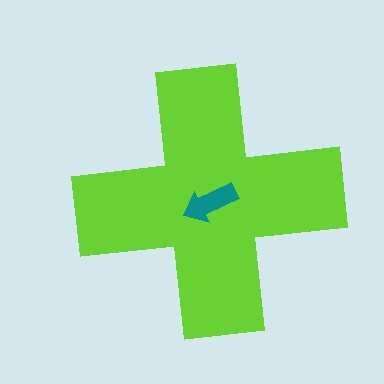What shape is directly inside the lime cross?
The teal arrow.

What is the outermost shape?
The lime cross.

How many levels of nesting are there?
2.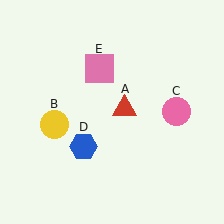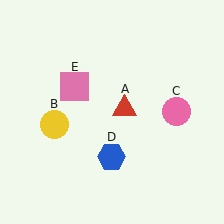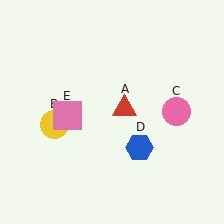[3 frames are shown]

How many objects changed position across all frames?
2 objects changed position: blue hexagon (object D), pink square (object E).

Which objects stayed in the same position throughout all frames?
Red triangle (object A) and yellow circle (object B) and pink circle (object C) remained stationary.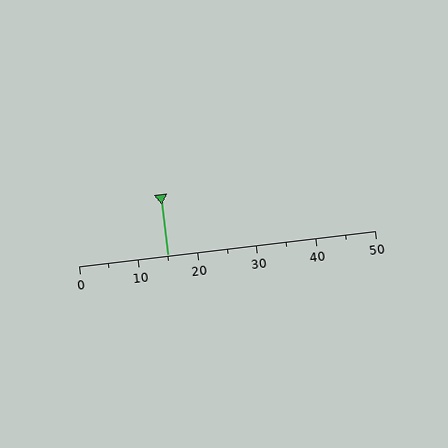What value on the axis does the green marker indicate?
The marker indicates approximately 15.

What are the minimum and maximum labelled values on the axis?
The axis runs from 0 to 50.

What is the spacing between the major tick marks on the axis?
The major ticks are spaced 10 apart.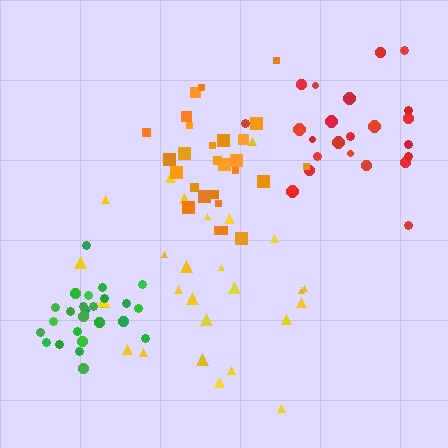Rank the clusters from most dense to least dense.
green, orange, red, yellow.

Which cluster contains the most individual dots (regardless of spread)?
Yellow (27).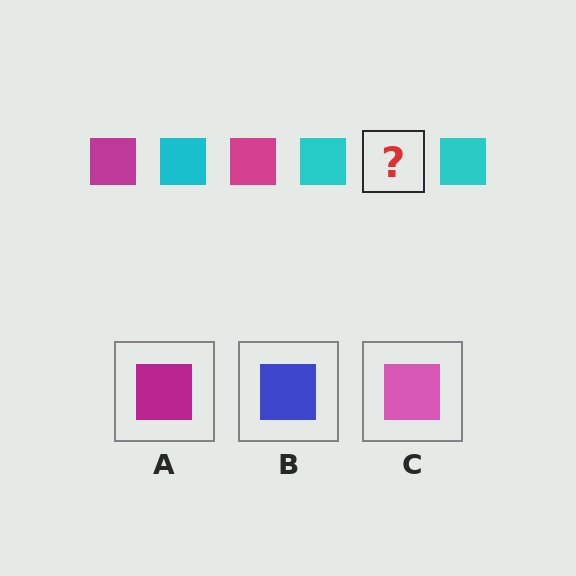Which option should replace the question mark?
Option A.